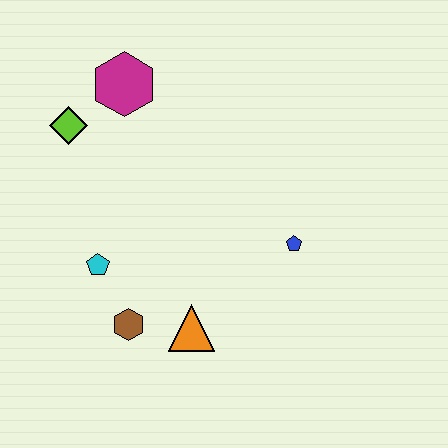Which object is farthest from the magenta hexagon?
The orange triangle is farthest from the magenta hexagon.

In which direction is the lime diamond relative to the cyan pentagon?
The lime diamond is above the cyan pentagon.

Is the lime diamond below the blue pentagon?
No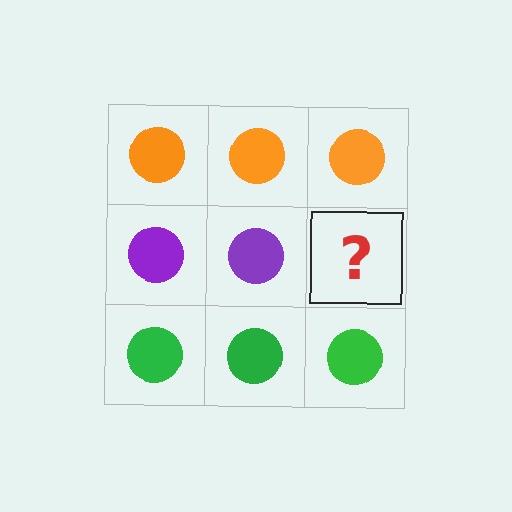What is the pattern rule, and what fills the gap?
The rule is that each row has a consistent color. The gap should be filled with a purple circle.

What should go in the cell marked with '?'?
The missing cell should contain a purple circle.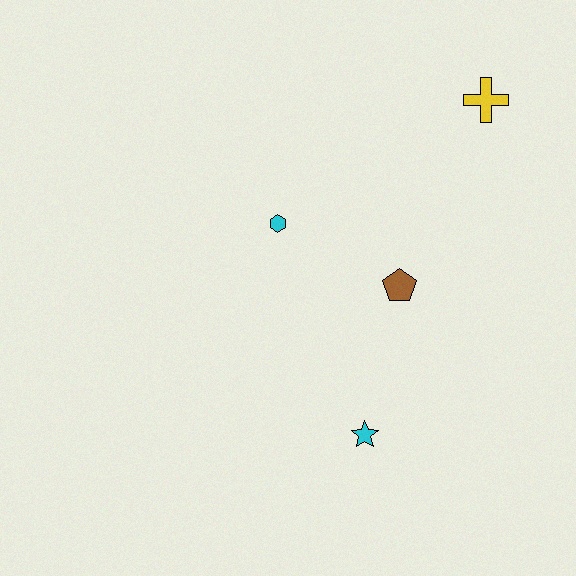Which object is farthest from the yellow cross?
The cyan star is farthest from the yellow cross.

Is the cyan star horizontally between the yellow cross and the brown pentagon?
No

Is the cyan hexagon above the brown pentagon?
Yes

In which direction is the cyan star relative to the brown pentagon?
The cyan star is below the brown pentagon.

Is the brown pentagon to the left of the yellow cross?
Yes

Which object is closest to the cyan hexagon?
The brown pentagon is closest to the cyan hexagon.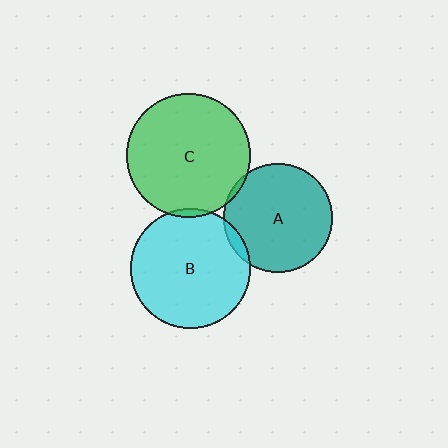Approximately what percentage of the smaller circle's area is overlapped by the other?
Approximately 5%.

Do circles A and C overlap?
Yes.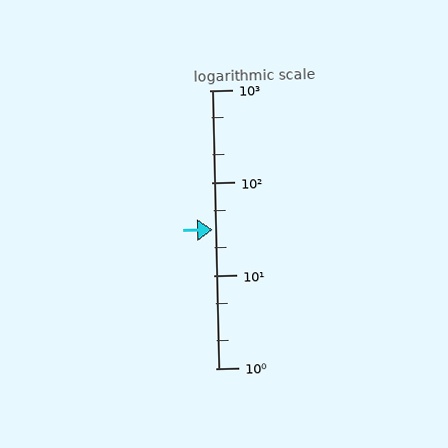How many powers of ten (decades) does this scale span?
The scale spans 3 decades, from 1 to 1000.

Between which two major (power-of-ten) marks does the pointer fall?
The pointer is between 10 and 100.